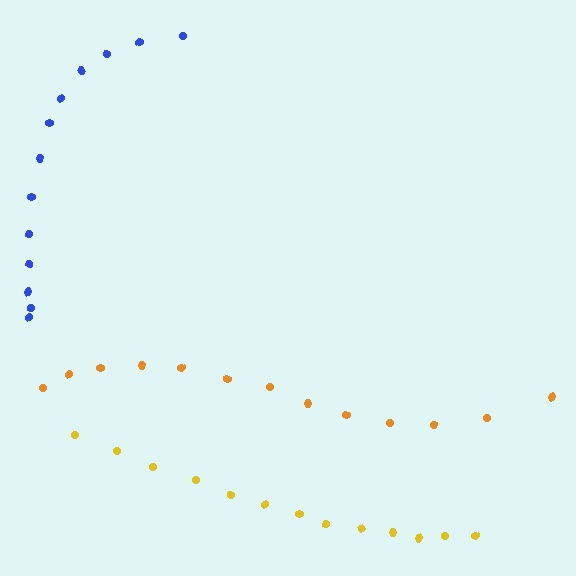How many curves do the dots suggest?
There are 3 distinct paths.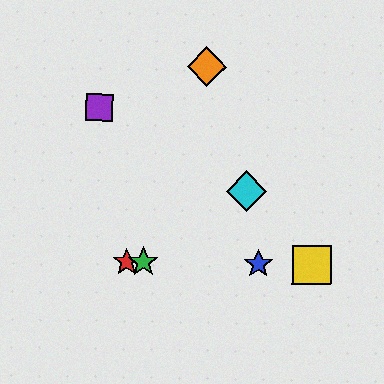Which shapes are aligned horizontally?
The red star, the blue star, the green star, the yellow square are aligned horizontally.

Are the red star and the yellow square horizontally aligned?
Yes, both are at y≈262.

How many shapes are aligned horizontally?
4 shapes (the red star, the blue star, the green star, the yellow square) are aligned horizontally.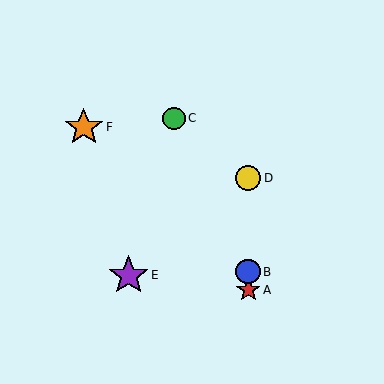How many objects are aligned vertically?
3 objects (A, B, D) are aligned vertically.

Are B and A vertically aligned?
Yes, both are at x≈248.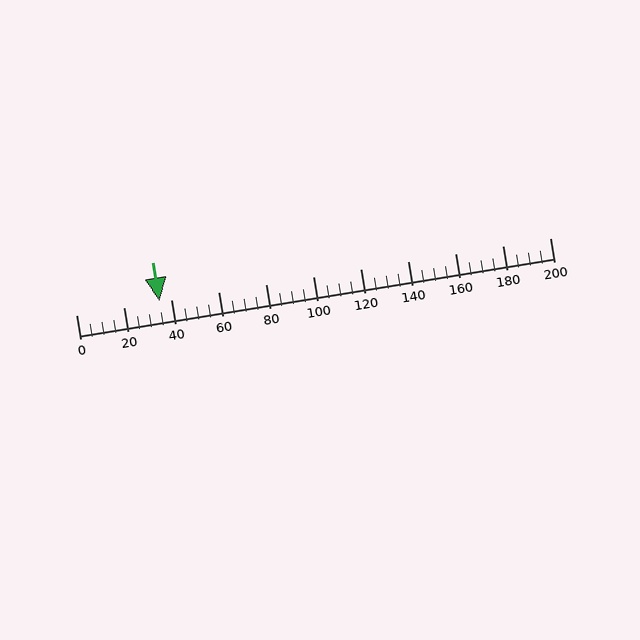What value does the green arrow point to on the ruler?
The green arrow points to approximately 35.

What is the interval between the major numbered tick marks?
The major tick marks are spaced 20 units apart.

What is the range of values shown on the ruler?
The ruler shows values from 0 to 200.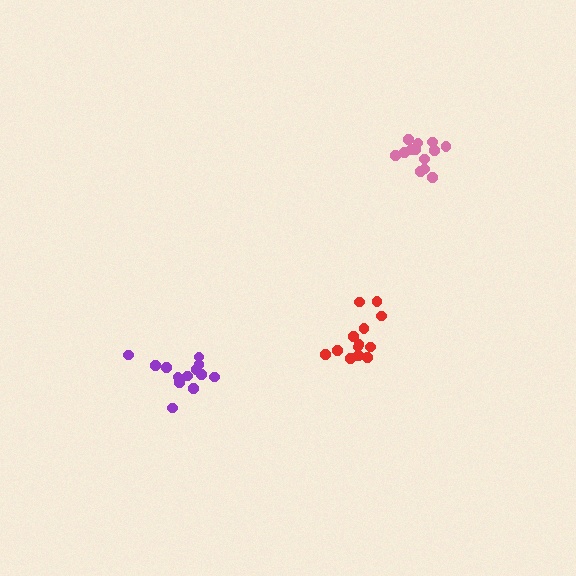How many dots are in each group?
Group 1: 13 dots, Group 2: 13 dots, Group 3: 13 dots (39 total).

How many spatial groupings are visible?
There are 3 spatial groupings.